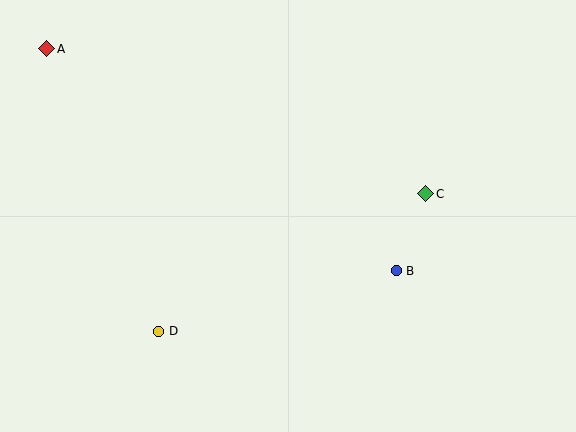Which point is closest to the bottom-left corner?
Point D is closest to the bottom-left corner.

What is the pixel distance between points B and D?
The distance between B and D is 245 pixels.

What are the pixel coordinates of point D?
Point D is at (159, 331).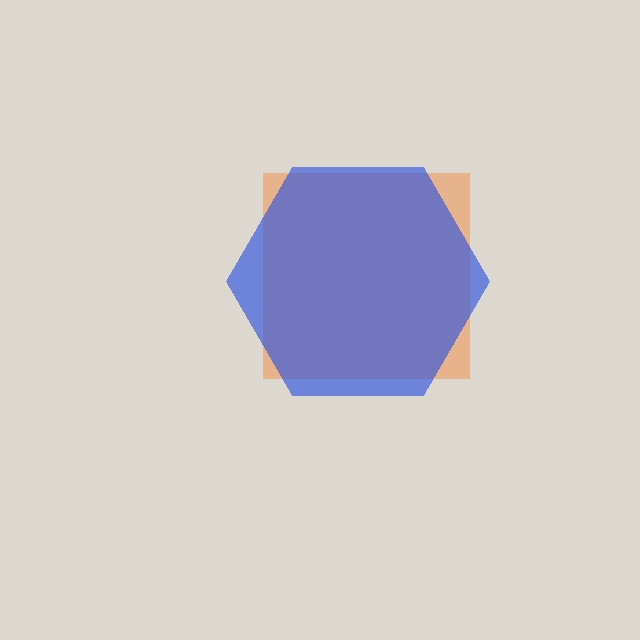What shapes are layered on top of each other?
The layered shapes are: an orange square, a blue hexagon.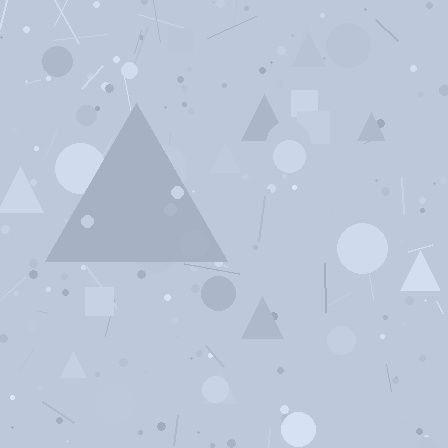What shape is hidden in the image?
A triangle is hidden in the image.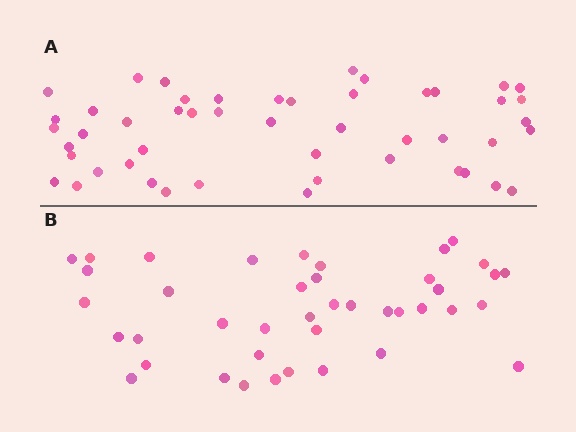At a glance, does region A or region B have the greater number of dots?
Region A (the top region) has more dots.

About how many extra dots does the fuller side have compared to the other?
Region A has roughly 8 or so more dots than region B.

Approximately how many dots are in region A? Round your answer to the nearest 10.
About 50 dots. (The exact count is 49, which rounds to 50.)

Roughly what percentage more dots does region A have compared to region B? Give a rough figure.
About 20% more.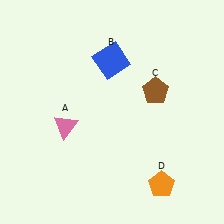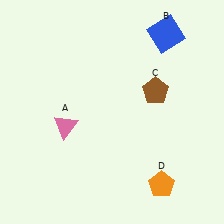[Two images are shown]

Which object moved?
The blue square (B) moved right.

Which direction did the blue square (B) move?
The blue square (B) moved right.